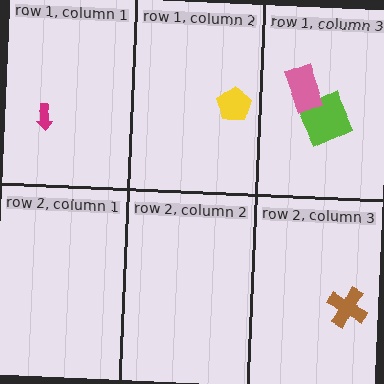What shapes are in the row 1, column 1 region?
The magenta arrow.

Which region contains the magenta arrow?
The row 1, column 1 region.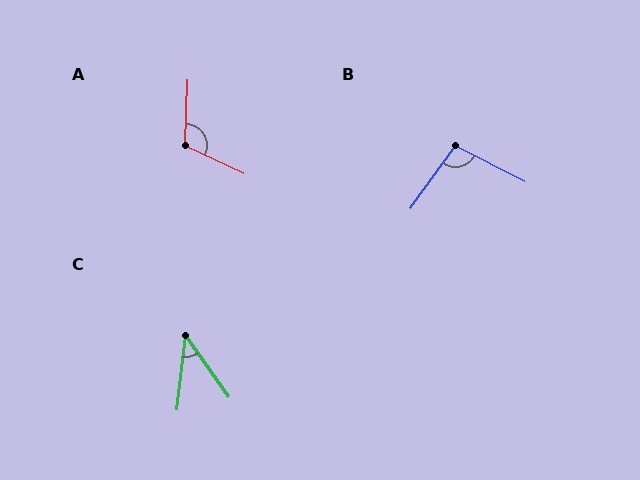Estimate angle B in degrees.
Approximately 98 degrees.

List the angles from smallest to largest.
C (41°), B (98°), A (113°).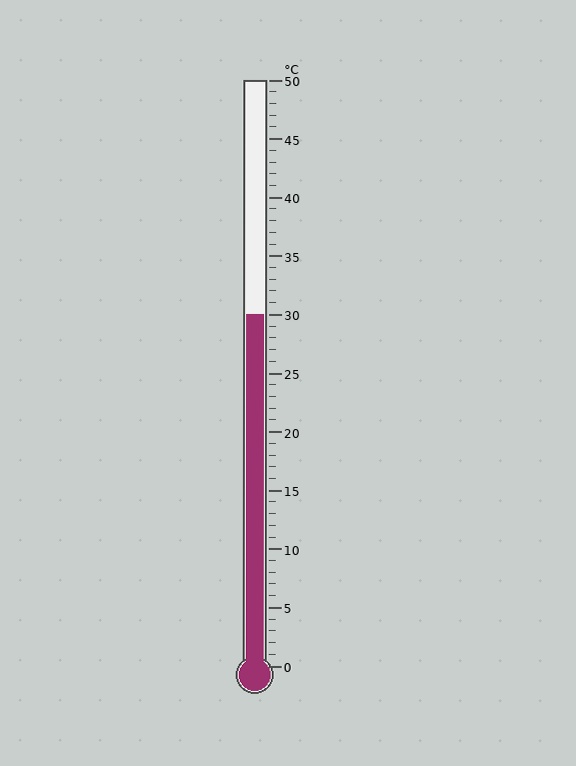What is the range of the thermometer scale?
The thermometer scale ranges from 0°C to 50°C.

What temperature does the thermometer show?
The thermometer shows approximately 30°C.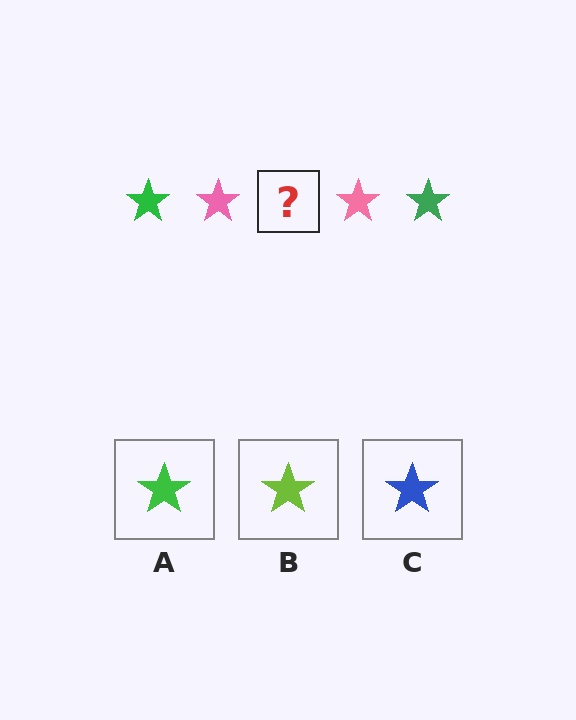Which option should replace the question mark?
Option A.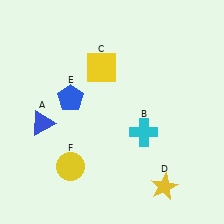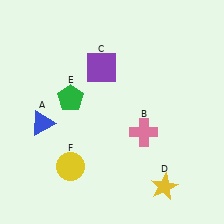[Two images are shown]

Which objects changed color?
B changed from cyan to pink. C changed from yellow to purple. E changed from blue to green.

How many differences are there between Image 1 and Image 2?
There are 3 differences between the two images.